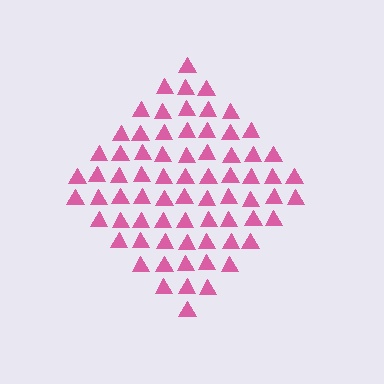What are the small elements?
The small elements are triangles.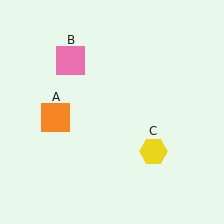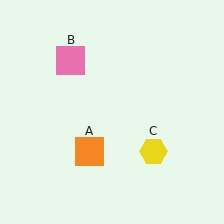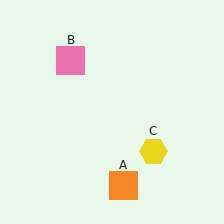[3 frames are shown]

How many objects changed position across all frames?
1 object changed position: orange square (object A).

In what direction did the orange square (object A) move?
The orange square (object A) moved down and to the right.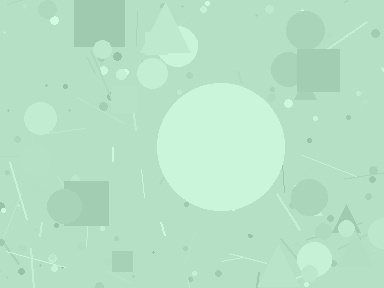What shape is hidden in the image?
A circle is hidden in the image.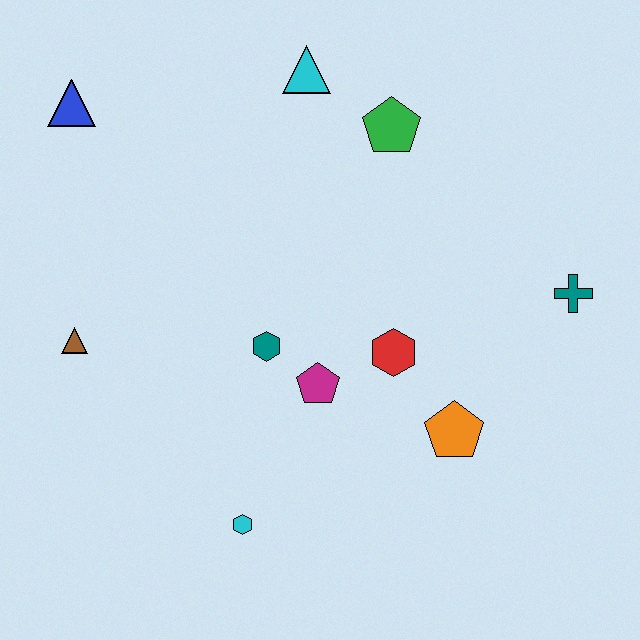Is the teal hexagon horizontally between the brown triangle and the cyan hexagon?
No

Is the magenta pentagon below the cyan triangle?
Yes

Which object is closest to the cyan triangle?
The green pentagon is closest to the cyan triangle.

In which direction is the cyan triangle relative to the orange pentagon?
The cyan triangle is above the orange pentagon.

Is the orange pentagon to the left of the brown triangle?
No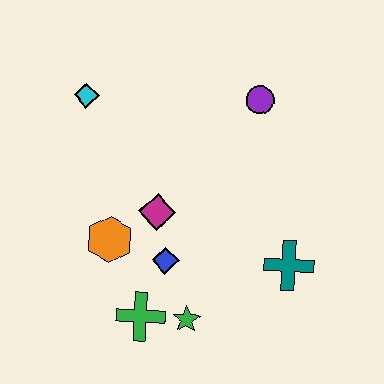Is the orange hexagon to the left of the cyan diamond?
No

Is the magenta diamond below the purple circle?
Yes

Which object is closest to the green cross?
The green star is closest to the green cross.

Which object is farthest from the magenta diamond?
The purple circle is farthest from the magenta diamond.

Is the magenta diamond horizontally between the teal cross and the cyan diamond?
Yes